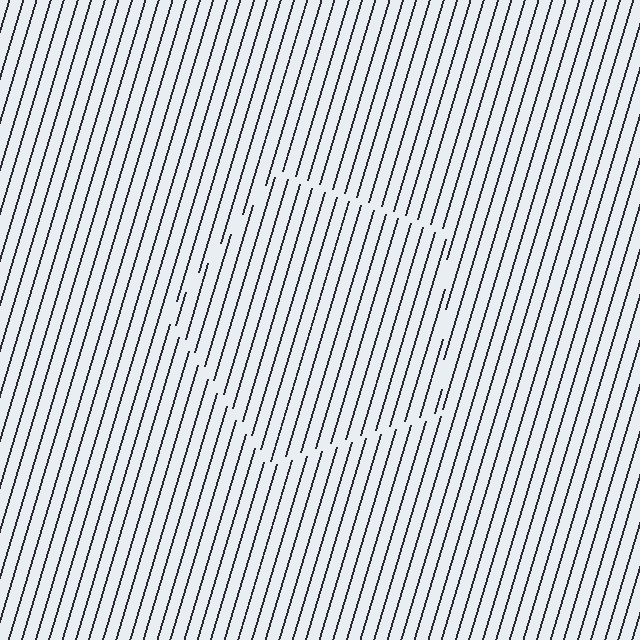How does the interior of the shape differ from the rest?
The interior of the shape contains the same grating, shifted by half a period — the contour is defined by the phase discontinuity where line-ends from the inner and outer gratings abut.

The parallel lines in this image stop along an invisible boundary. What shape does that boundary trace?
An illusory pentagon. The interior of the shape contains the same grating, shifted by half a period — the contour is defined by the phase discontinuity where line-ends from the inner and outer gratings abut.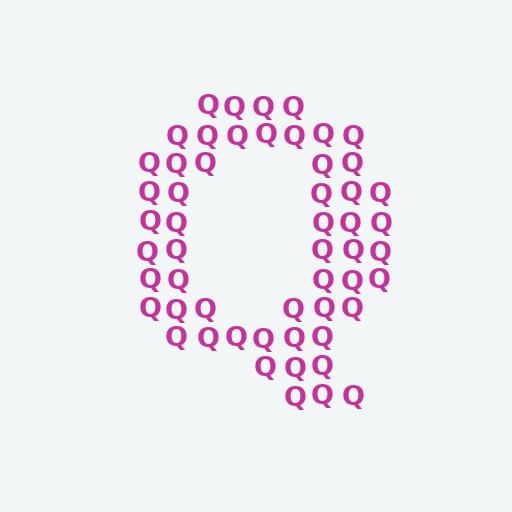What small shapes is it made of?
It is made of small letter Q's.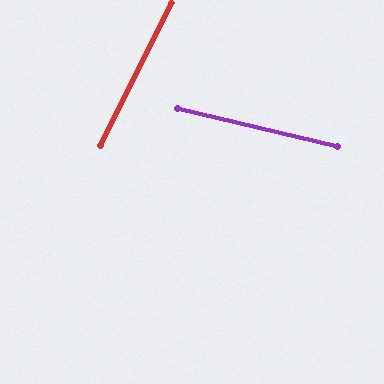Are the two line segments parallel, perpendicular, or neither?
Neither parallel nor perpendicular — they differ by about 77°.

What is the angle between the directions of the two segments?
Approximately 77 degrees.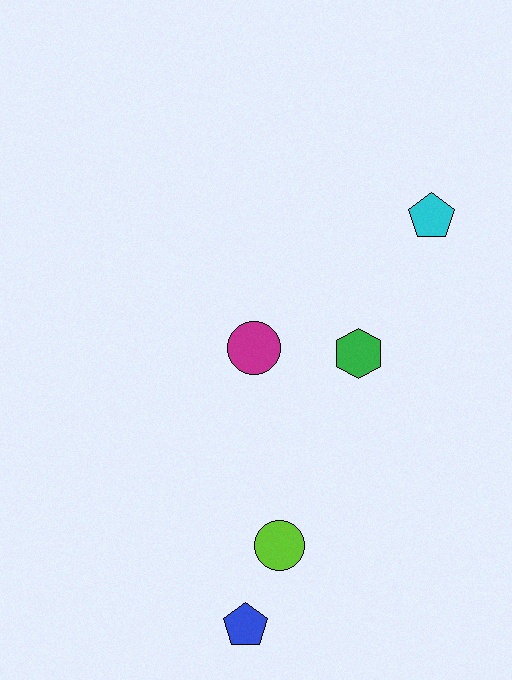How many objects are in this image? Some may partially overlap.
There are 5 objects.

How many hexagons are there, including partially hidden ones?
There is 1 hexagon.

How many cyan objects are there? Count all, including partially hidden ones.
There is 1 cyan object.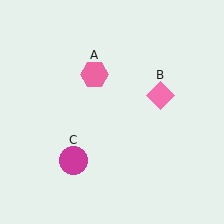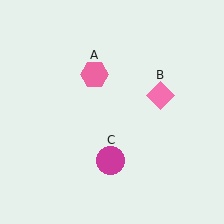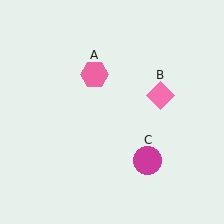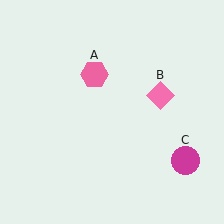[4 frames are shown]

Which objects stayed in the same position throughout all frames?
Pink hexagon (object A) and pink diamond (object B) remained stationary.